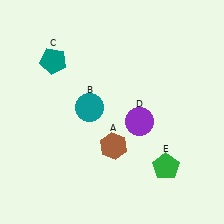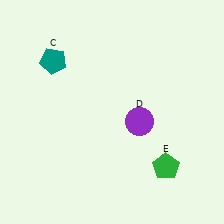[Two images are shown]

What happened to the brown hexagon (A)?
The brown hexagon (A) was removed in Image 2. It was in the bottom-right area of Image 1.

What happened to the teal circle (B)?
The teal circle (B) was removed in Image 2. It was in the top-left area of Image 1.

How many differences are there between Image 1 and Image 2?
There are 2 differences between the two images.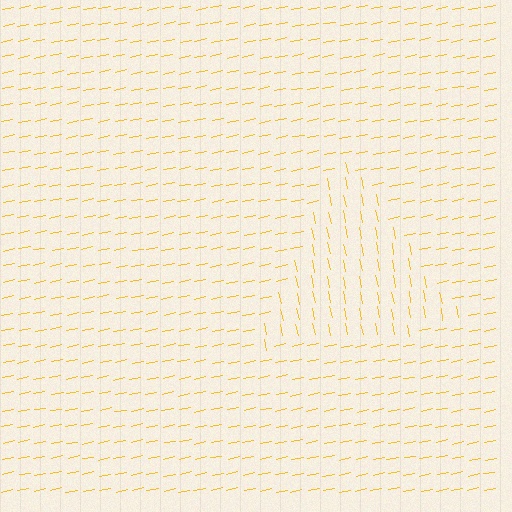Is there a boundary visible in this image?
Yes, there is a texture boundary formed by a change in line orientation.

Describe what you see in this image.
The image is filled with small yellow line segments. A triangle region in the image has lines oriented differently from the surrounding lines, creating a visible texture boundary.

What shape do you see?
I see a triangle.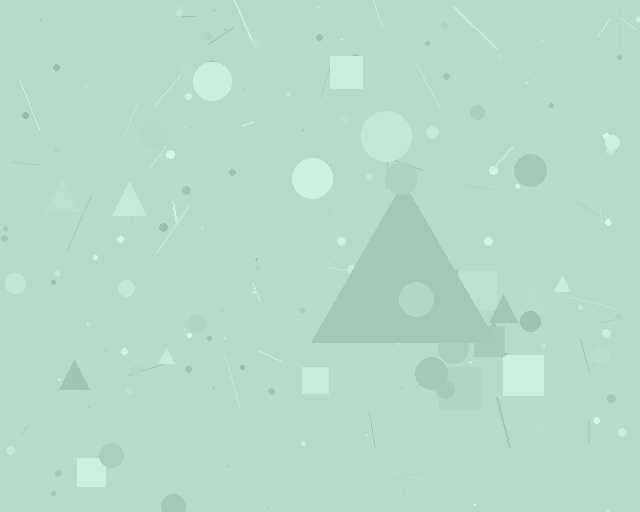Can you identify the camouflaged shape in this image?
The camouflaged shape is a triangle.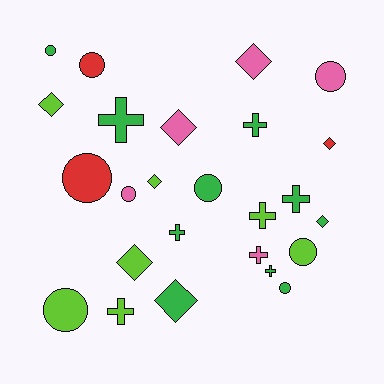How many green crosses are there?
There are 5 green crosses.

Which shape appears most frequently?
Circle, with 9 objects.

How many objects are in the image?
There are 25 objects.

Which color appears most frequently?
Green, with 10 objects.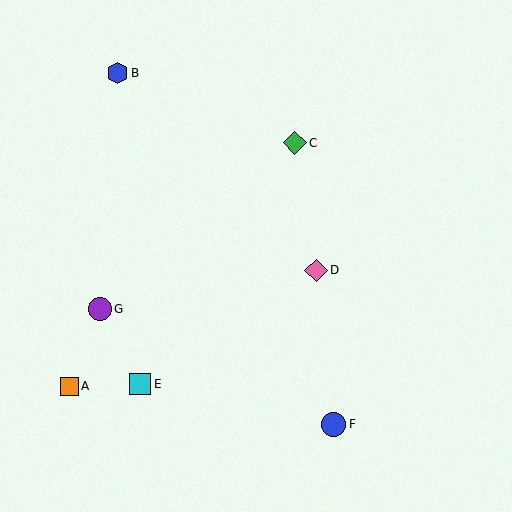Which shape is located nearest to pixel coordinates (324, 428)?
The blue circle (labeled F) at (333, 424) is nearest to that location.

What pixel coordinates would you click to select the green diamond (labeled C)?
Click at (295, 143) to select the green diamond C.